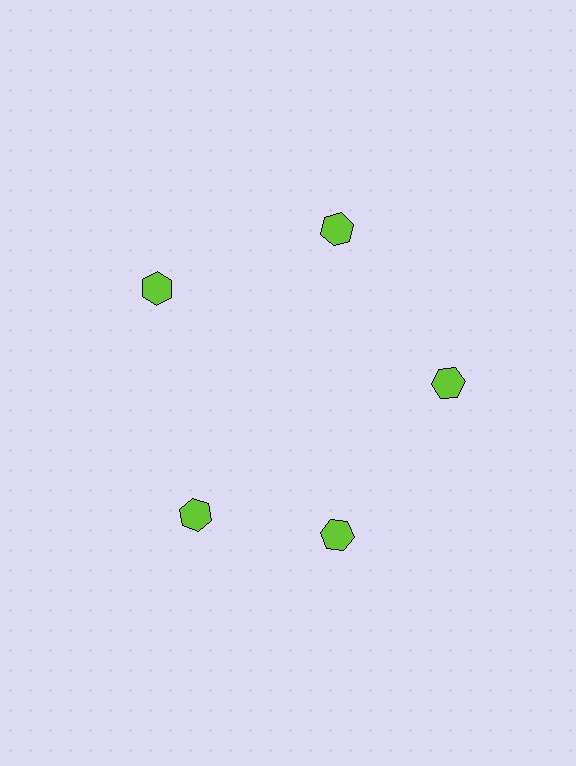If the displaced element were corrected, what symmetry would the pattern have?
It would have 5-fold rotational symmetry — the pattern would map onto itself every 72 degrees.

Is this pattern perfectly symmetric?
No. The 5 lime hexagons are arranged in a ring, but one element near the 8 o'clock position is rotated out of alignment along the ring, breaking the 5-fold rotational symmetry.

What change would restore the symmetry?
The symmetry would be restored by rotating it back into even spacing with its neighbors so that all 5 hexagons sit at equal angles and equal distance from the center.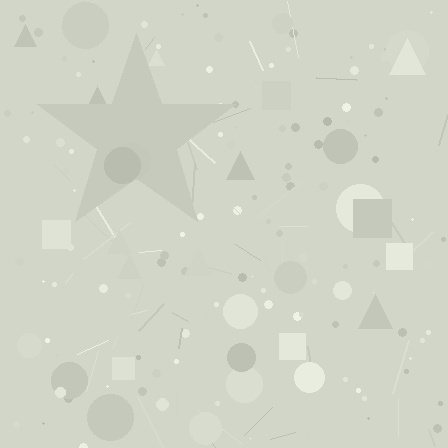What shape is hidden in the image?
A star is hidden in the image.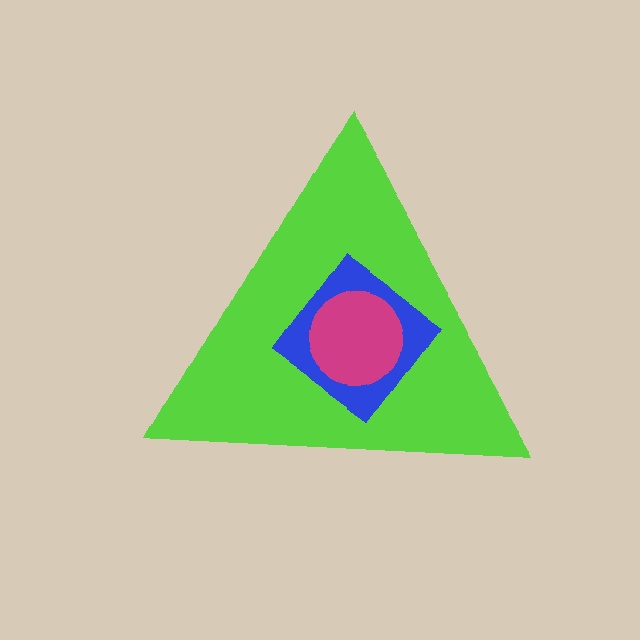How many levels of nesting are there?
3.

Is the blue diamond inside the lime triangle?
Yes.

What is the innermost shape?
The magenta circle.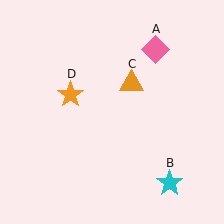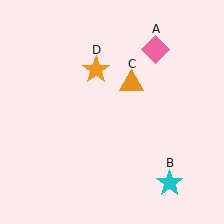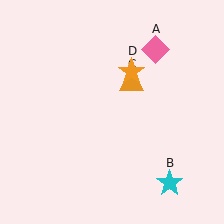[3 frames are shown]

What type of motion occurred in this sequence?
The orange star (object D) rotated clockwise around the center of the scene.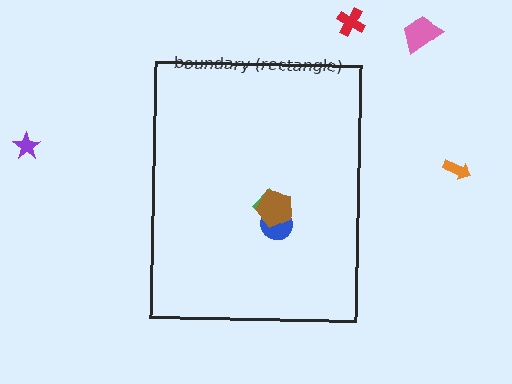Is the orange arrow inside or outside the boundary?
Outside.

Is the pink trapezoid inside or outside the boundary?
Outside.